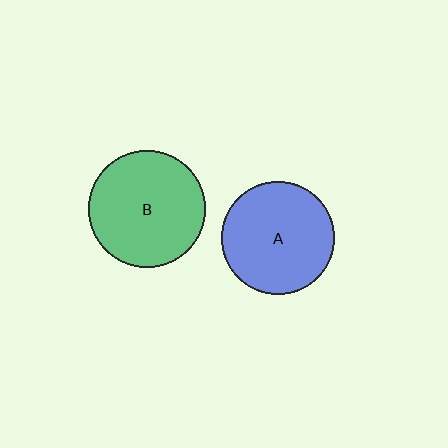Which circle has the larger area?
Circle B (green).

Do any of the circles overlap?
No, none of the circles overlap.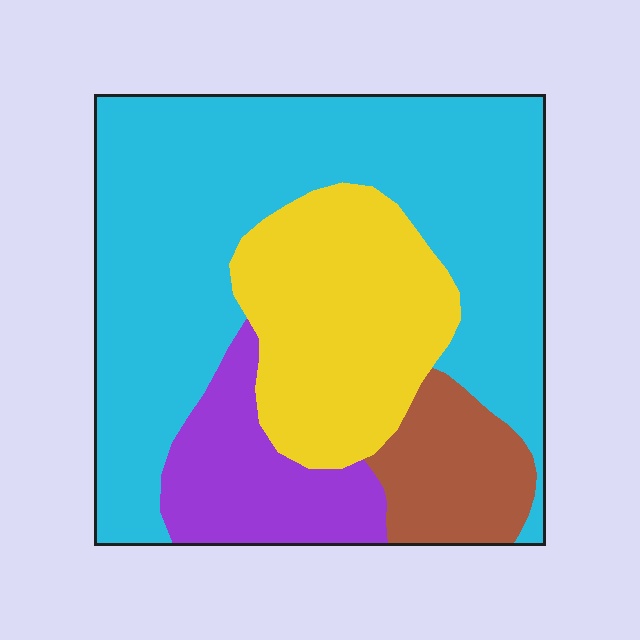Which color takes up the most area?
Cyan, at roughly 55%.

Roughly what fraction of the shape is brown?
Brown covers 10% of the shape.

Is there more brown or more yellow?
Yellow.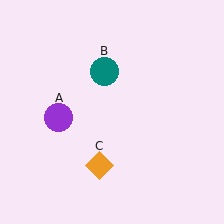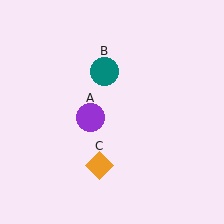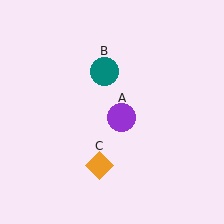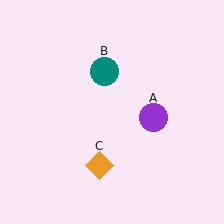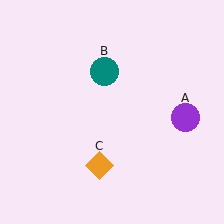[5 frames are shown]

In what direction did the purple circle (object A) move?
The purple circle (object A) moved right.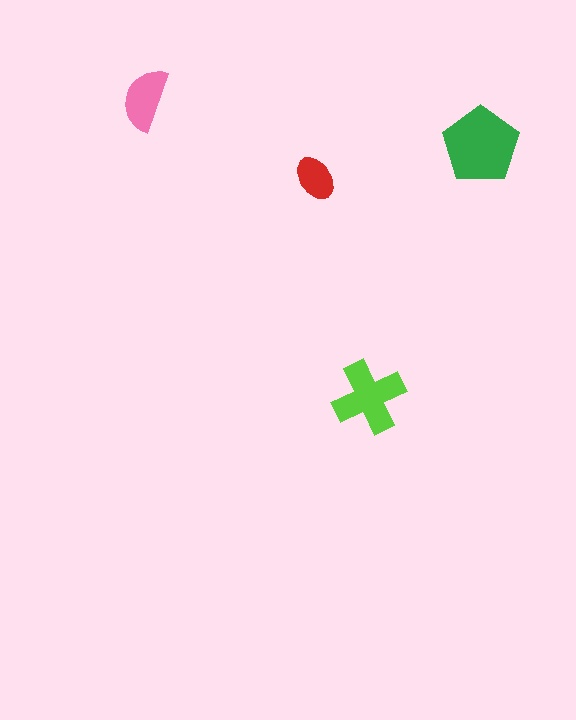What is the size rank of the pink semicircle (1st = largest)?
3rd.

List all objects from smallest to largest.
The red ellipse, the pink semicircle, the lime cross, the green pentagon.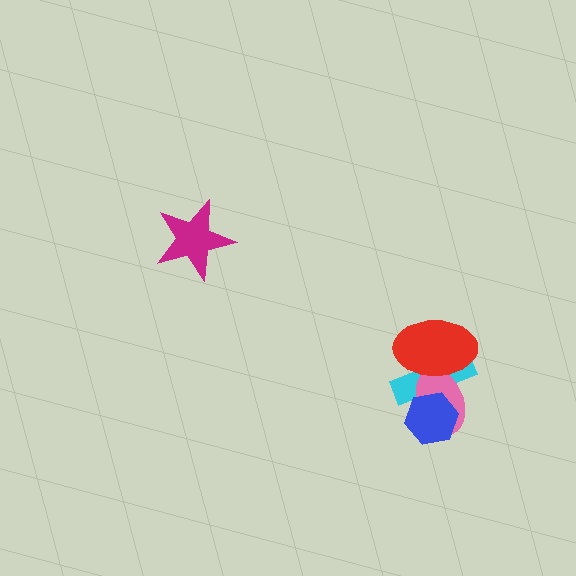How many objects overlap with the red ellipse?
2 objects overlap with the red ellipse.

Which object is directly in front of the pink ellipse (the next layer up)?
The red ellipse is directly in front of the pink ellipse.